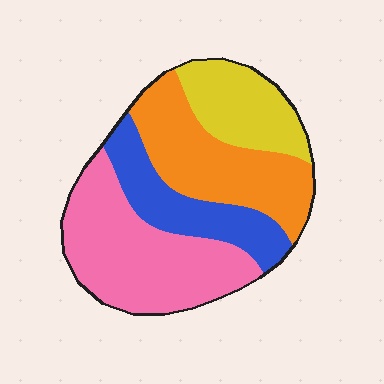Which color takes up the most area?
Pink, at roughly 35%.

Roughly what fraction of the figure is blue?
Blue takes up less than a quarter of the figure.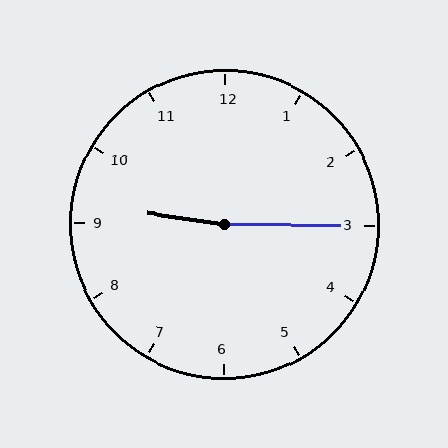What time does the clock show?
9:15.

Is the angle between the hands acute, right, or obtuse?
It is obtuse.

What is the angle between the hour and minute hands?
Approximately 172 degrees.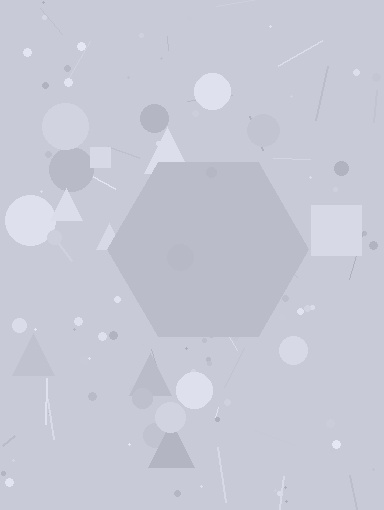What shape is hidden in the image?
A hexagon is hidden in the image.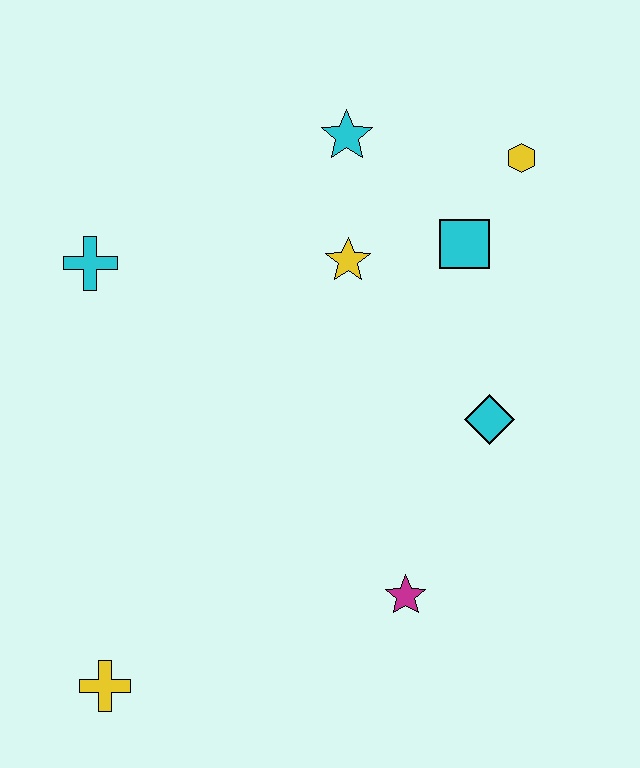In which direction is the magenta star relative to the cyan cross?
The magenta star is below the cyan cross.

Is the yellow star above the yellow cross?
Yes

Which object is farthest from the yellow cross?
The yellow hexagon is farthest from the yellow cross.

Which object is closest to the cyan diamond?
The cyan square is closest to the cyan diamond.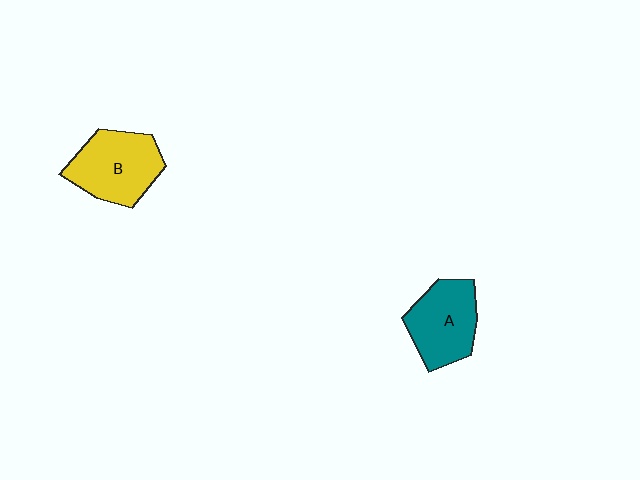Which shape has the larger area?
Shape B (yellow).